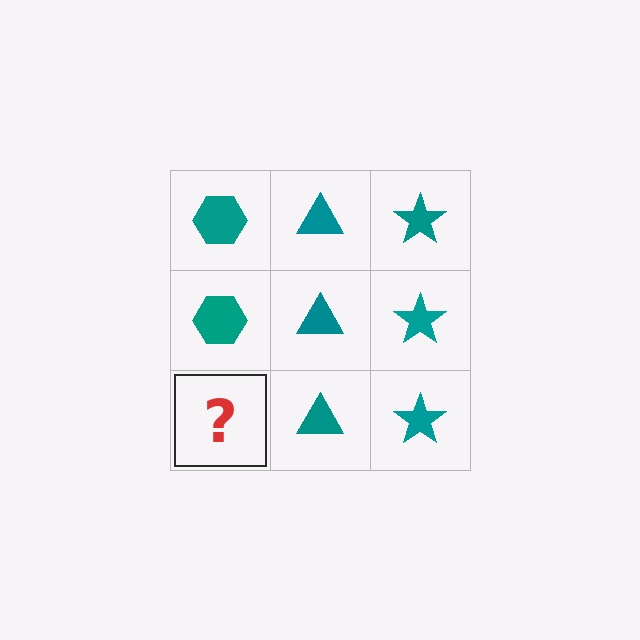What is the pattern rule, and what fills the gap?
The rule is that each column has a consistent shape. The gap should be filled with a teal hexagon.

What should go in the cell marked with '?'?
The missing cell should contain a teal hexagon.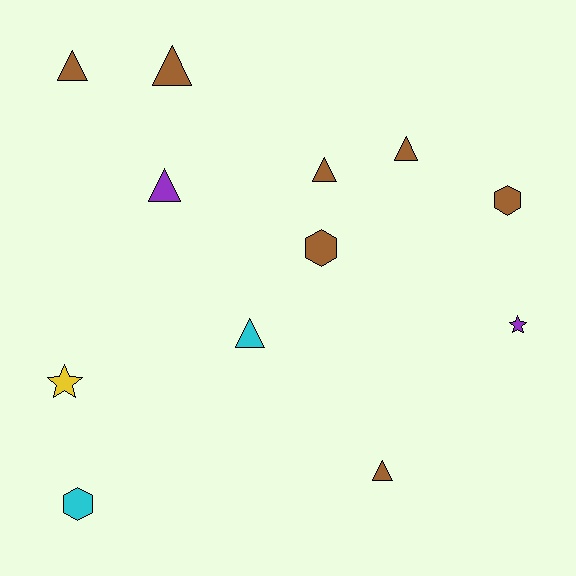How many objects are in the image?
There are 12 objects.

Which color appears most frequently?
Brown, with 7 objects.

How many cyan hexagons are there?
There is 1 cyan hexagon.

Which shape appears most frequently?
Triangle, with 7 objects.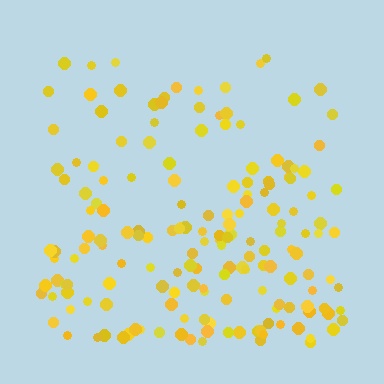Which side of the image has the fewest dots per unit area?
The top.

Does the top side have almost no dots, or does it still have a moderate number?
Still a moderate number, just noticeably fewer than the bottom.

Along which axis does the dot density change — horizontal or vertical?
Vertical.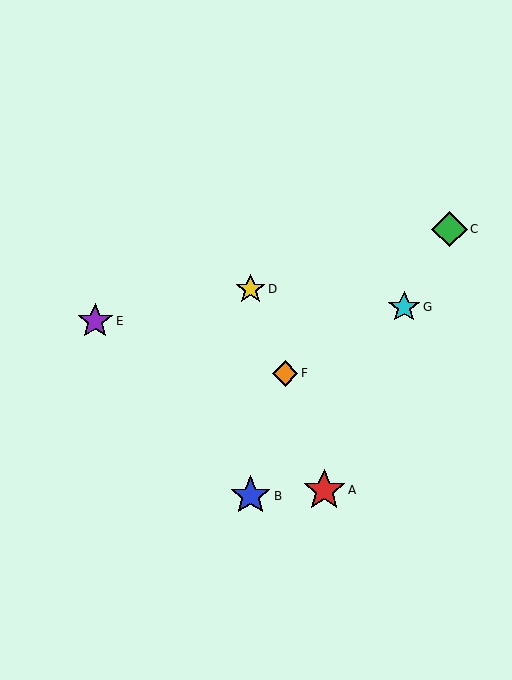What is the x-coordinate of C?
Object C is at x≈449.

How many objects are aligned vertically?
2 objects (B, D) are aligned vertically.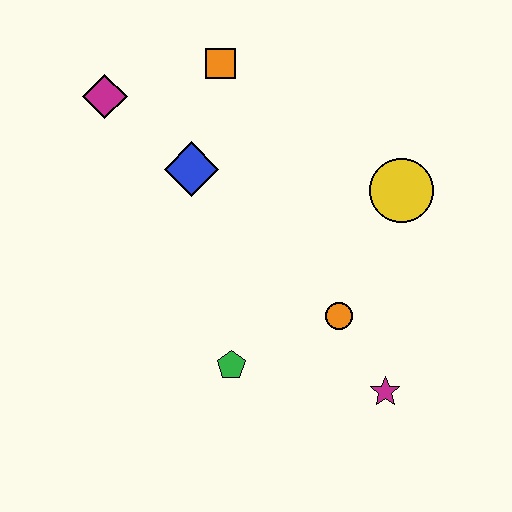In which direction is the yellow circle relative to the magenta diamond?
The yellow circle is to the right of the magenta diamond.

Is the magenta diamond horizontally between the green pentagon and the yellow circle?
No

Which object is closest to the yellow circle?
The orange circle is closest to the yellow circle.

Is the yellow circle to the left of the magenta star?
No